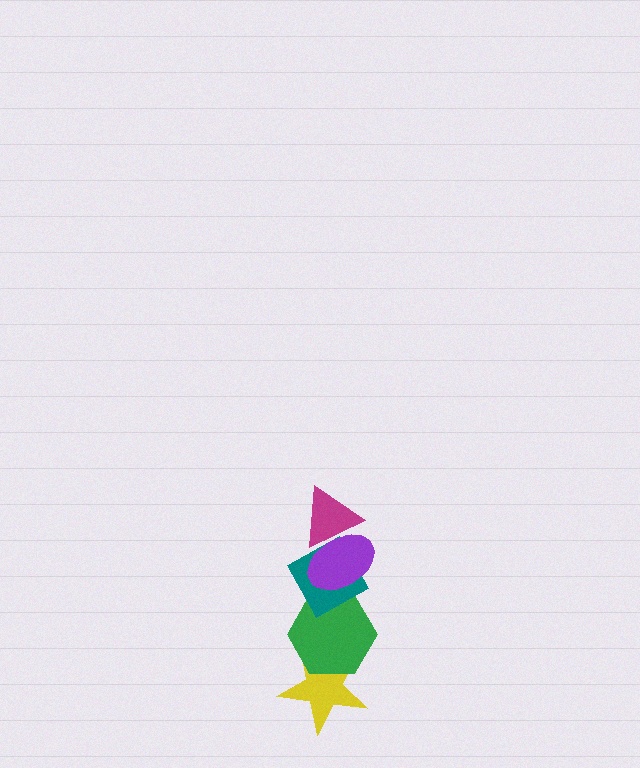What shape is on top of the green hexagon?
The teal diamond is on top of the green hexagon.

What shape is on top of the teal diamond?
The purple ellipse is on top of the teal diamond.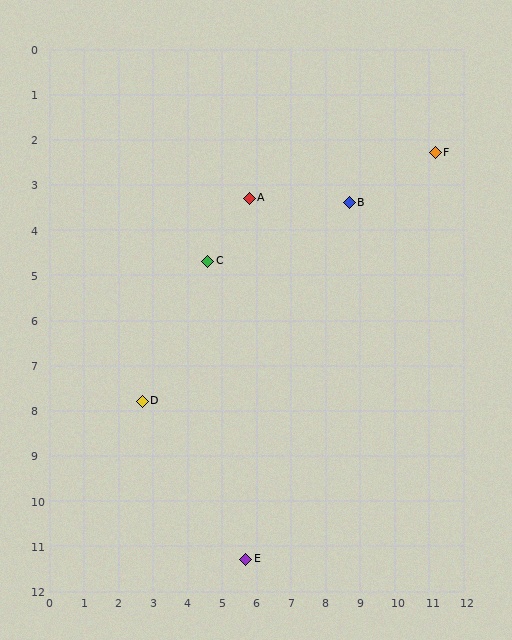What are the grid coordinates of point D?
Point D is at approximately (2.7, 7.8).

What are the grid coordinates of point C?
Point C is at approximately (4.6, 4.7).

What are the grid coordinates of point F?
Point F is at approximately (11.2, 2.3).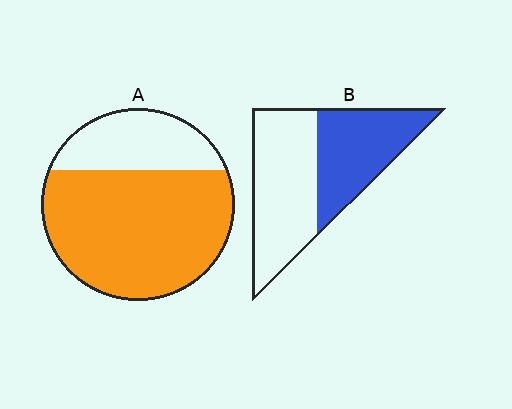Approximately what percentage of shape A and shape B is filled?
A is approximately 70% and B is approximately 45%.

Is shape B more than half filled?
No.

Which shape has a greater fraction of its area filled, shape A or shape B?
Shape A.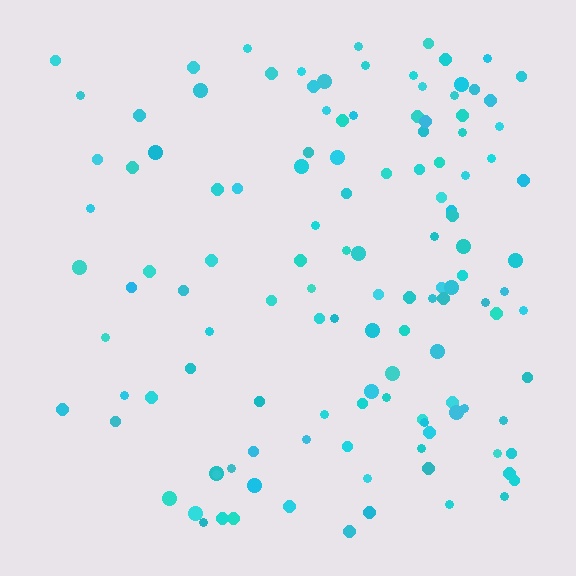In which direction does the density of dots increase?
From left to right, with the right side densest.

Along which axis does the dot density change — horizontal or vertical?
Horizontal.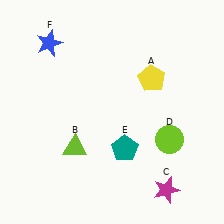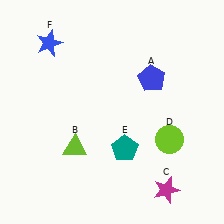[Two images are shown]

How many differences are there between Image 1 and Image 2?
There is 1 difference between the two images.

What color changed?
The pentagon (A) changed from yellow in Image 1 to blue in Image 2.